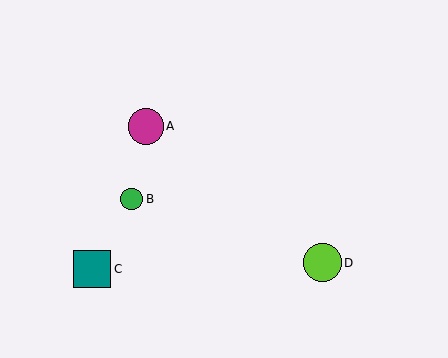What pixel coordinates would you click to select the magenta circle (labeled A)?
Click at (146, 126) to select the magenta circle A.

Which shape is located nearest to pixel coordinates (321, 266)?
The lime circle (labeled D) at (322, 263) is nearest to that location.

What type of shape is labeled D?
Shape D is a lime circle.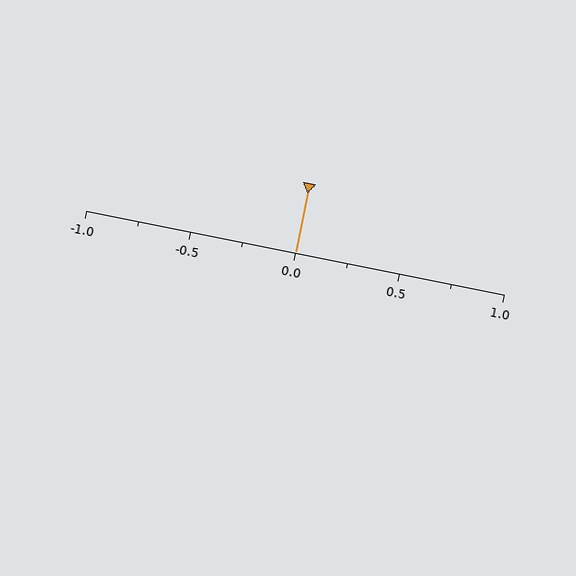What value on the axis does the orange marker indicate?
The marker indicates approximately 0.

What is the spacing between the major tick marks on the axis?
The major ticks are spaced 0.5 apart.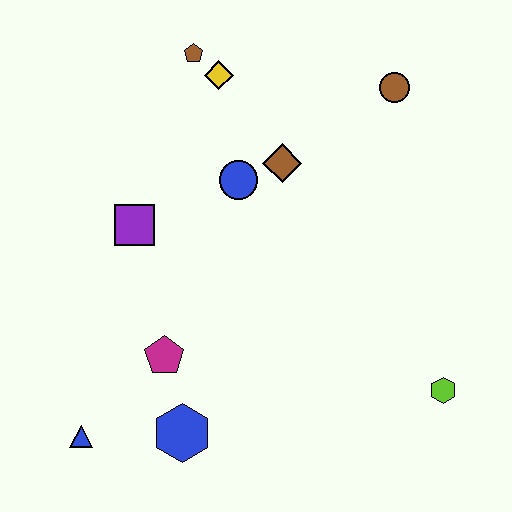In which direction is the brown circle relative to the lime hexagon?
The brown circle is above the lime hexagon.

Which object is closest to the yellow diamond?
The brown pentagon is closest to the yellow diamond.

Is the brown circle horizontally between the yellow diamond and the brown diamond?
No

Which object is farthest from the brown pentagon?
The lime hexagon is farthest from the brown pentagon.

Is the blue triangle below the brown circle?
Yes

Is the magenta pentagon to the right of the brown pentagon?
No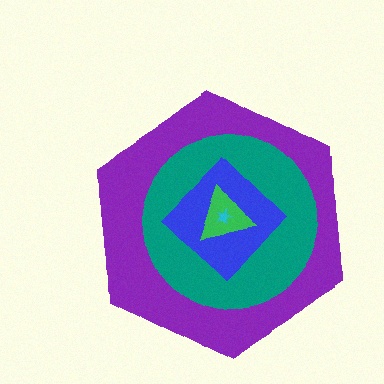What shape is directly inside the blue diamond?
The green triangle.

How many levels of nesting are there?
5.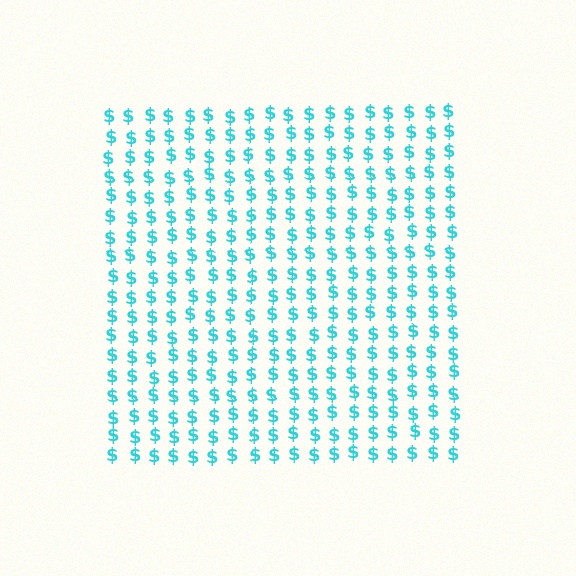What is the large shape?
The large shape is a square.